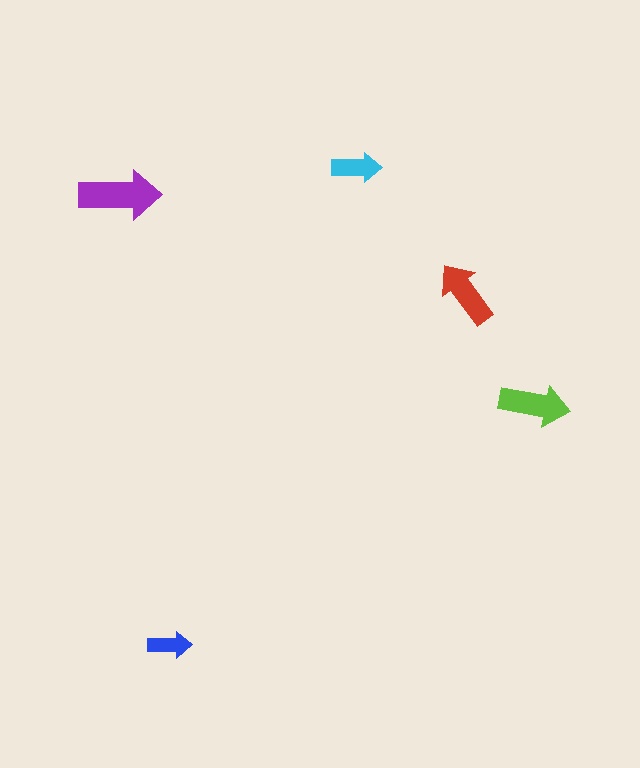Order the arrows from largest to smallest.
the purple one, the lime one, the red one, the cyan one, the blue one.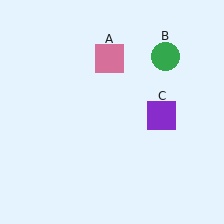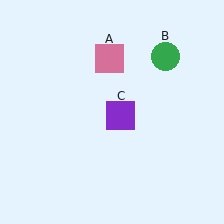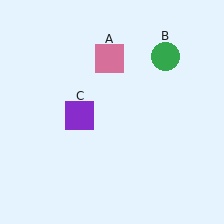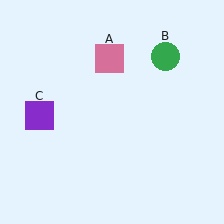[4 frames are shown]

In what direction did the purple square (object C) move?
The purple square (object C) moved left.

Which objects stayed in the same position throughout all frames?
Pink square (object A) and green circle (object B) remained stationary.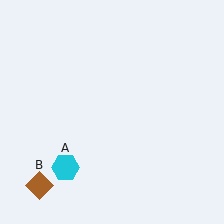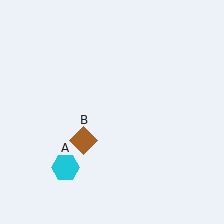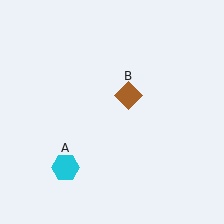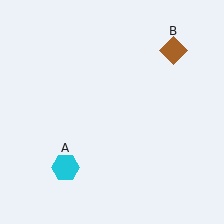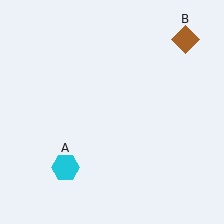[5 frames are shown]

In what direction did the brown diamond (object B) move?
The brown diamond (object B) moved up and to the right.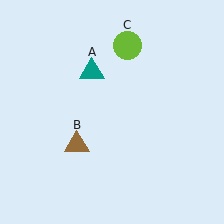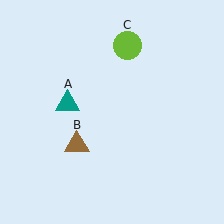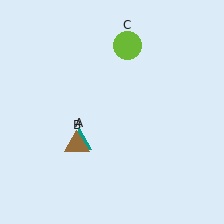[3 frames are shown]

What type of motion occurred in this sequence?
The teal triangle (object A) rotated counterclockwise around the center of the scene.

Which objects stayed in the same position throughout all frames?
Brown triangle (object B) and lime circle (object C) remained stationary.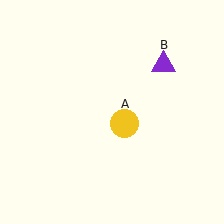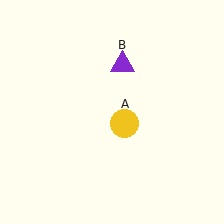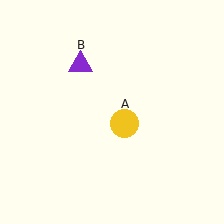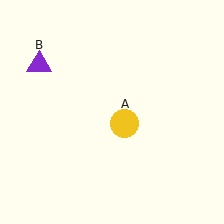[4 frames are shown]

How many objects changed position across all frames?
1 object changed position: purple triangle (object B).